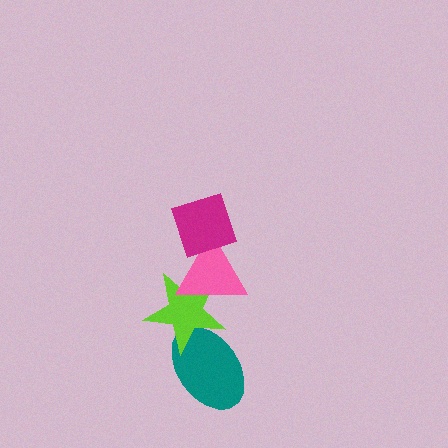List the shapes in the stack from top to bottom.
From top to bottom: the magenta diamond, the pink triangle, the lime star, the teal ellipse.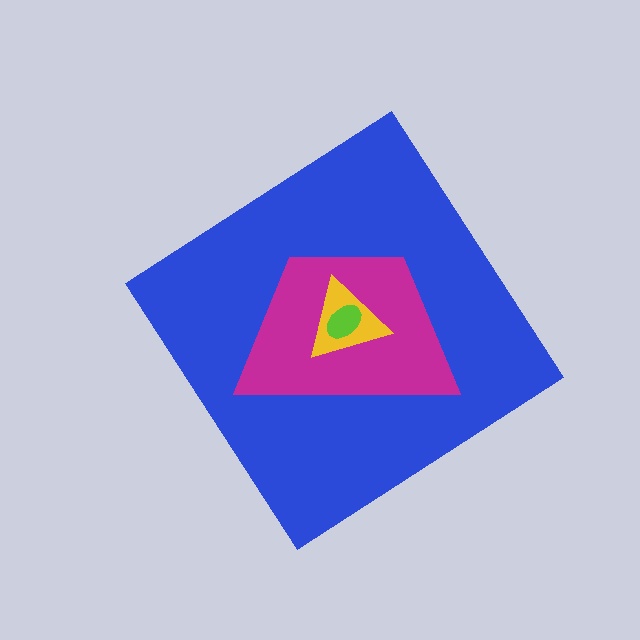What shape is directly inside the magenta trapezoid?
The yellow triangle.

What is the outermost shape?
The blue diamond.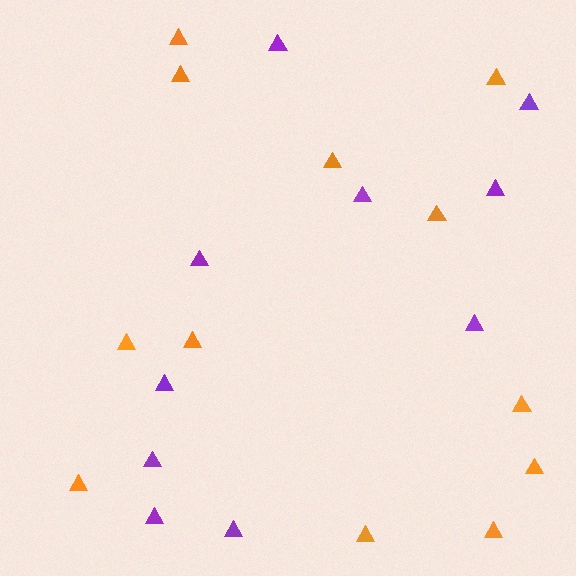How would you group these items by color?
There are 2 groups: one group of orange triangles (12) and one group of purple triangles (10).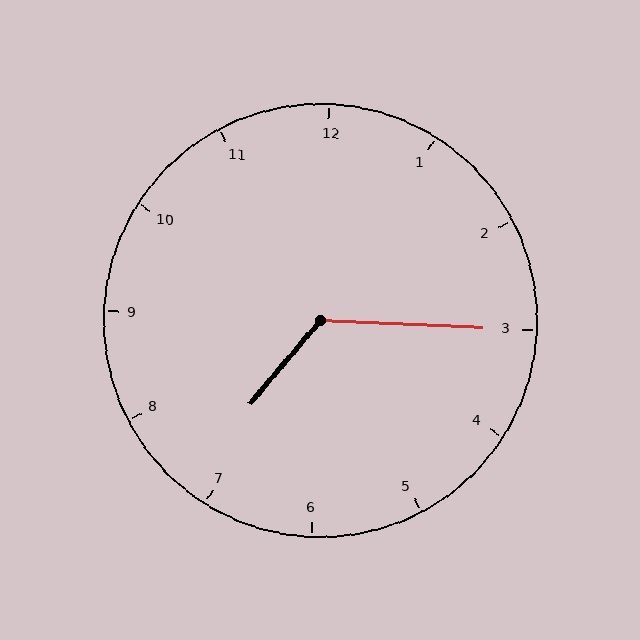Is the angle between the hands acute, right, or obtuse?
It is obtuse.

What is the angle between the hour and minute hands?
Approximately 128 degrees.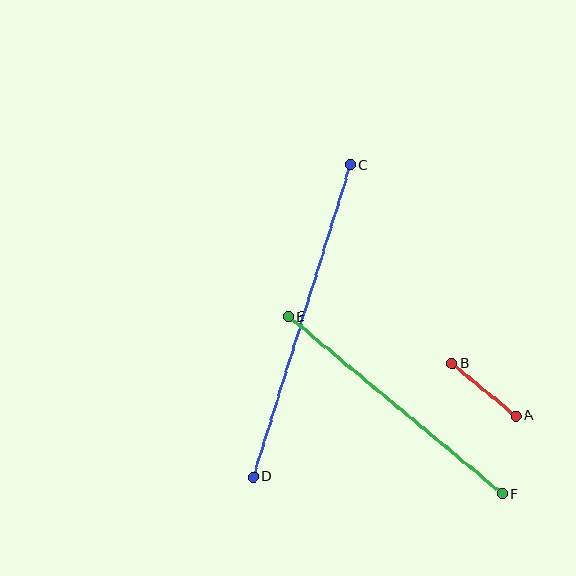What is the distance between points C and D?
The distance is approximately 327 pixels.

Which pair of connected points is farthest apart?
Points C and D are farthest apart.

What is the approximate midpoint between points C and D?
The midpoint is at approximately (302, 321) pixels.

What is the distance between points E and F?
The distance is approximately 277 pixels.